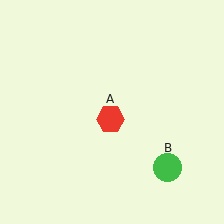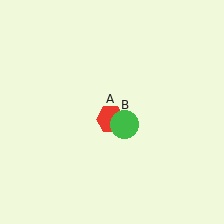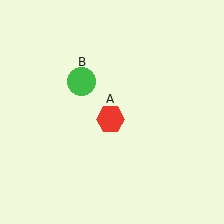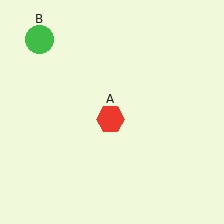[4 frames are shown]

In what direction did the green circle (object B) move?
The green circle (object B) moved up and to the left.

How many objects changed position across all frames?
1 object changed position: green circle (object B).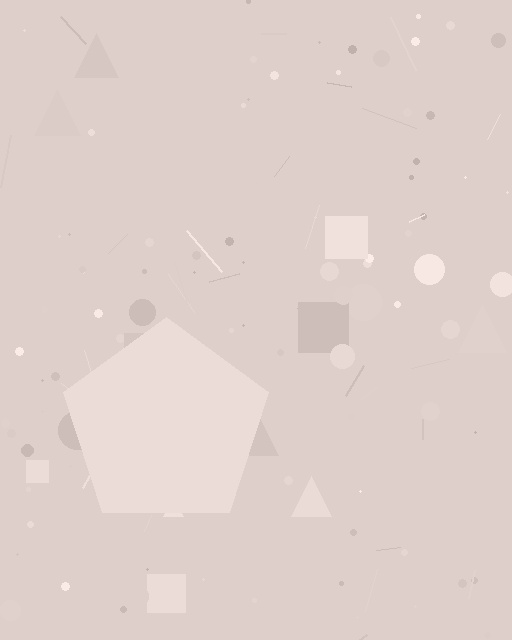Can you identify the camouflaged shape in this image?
The camouflaged shape is a pentagon.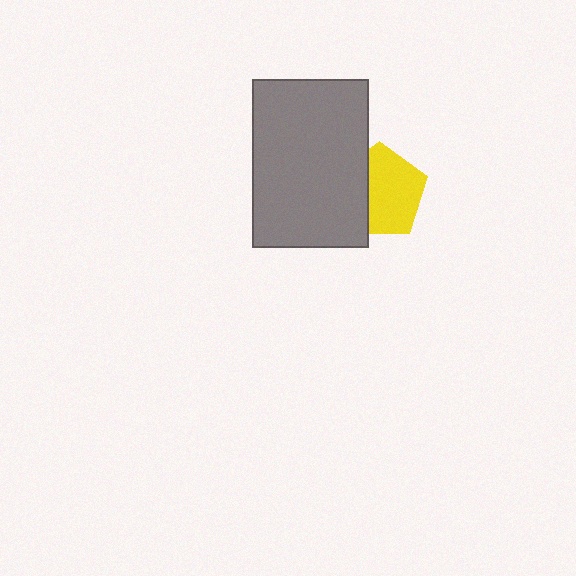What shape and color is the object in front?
The object in front is a gray rectangle.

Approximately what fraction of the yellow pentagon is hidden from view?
Roughly 36% of the yellow pentagon is hidden behind the gray rectangle.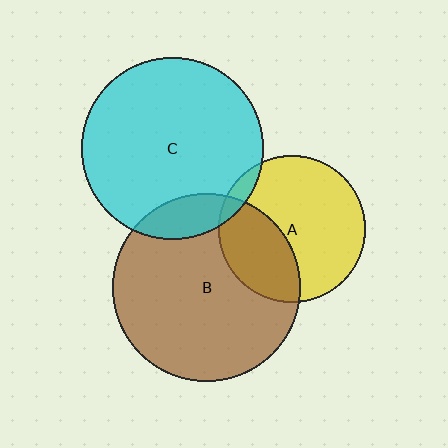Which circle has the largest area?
Circle B (brown).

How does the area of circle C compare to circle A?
Approximately 1.5 times.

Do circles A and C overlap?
Yes.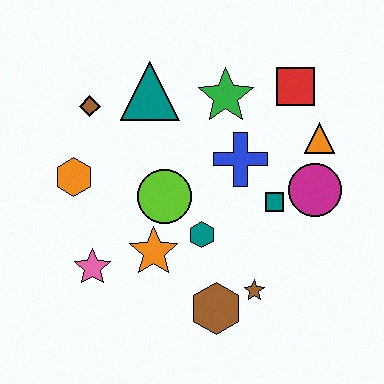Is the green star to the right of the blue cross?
No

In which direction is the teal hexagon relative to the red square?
The teal hexagon is below the red square.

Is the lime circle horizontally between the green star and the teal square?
No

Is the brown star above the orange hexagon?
No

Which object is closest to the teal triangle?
The brown diamond is closest to the teal triangle.